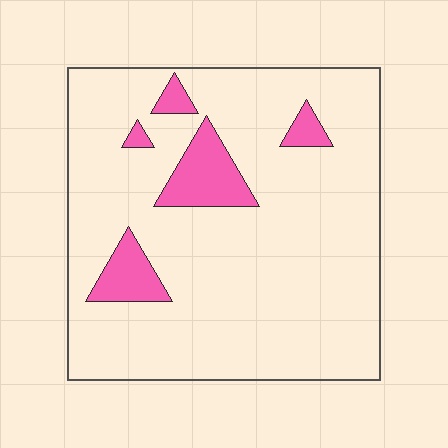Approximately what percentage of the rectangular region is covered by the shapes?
Approximately 10%.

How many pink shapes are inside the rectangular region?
5.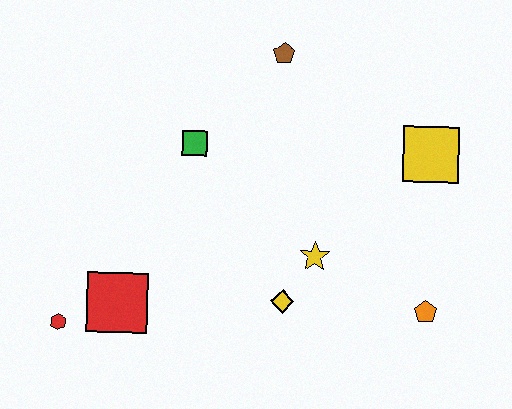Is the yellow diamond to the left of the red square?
No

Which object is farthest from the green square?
The orange pentagon is farthest from the green square.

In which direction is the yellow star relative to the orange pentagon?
The yellow star is to the left of the orange pentagon.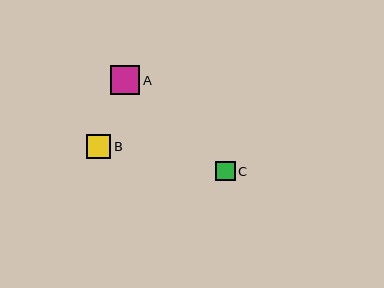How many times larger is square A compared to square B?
Square A is approximately 1.2 times the size of square B.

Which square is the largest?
Square A is the largest with a size of approximately 29 pixels.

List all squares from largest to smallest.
From largest to smallest: A, B, C.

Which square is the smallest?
Square C is the smallest with a size of approximately 19 pixels.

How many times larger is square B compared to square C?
Square B is approximately 1.2 times the size of square C.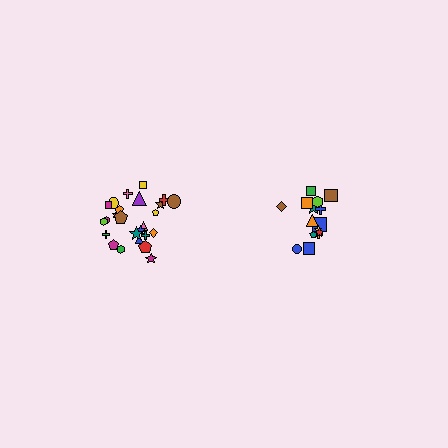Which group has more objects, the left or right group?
The left group.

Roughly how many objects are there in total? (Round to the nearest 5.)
Roughly 40 objects in total.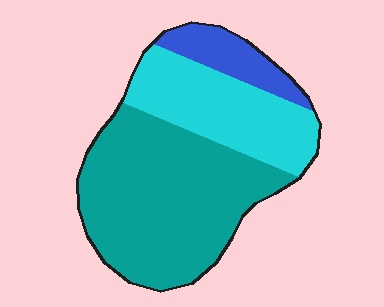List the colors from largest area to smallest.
From largest to smallest: teal, cyan, blue.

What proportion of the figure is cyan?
Cyan takes up about one third (1/3) of the figure.